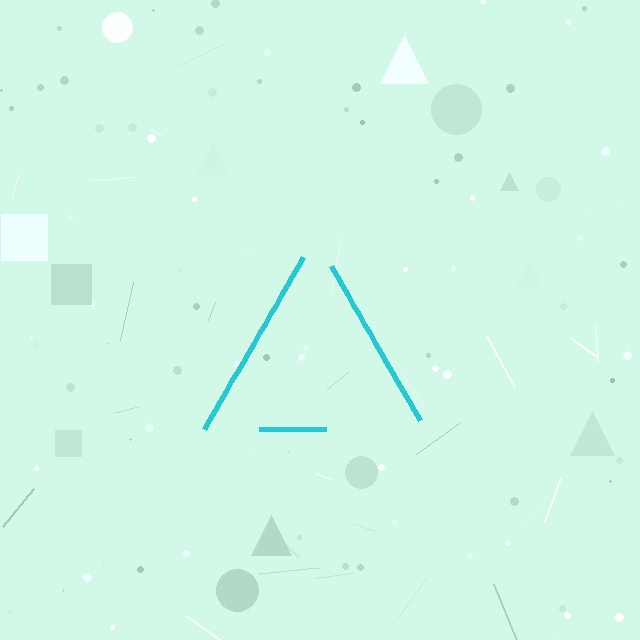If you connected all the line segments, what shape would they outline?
They would outline a triangle.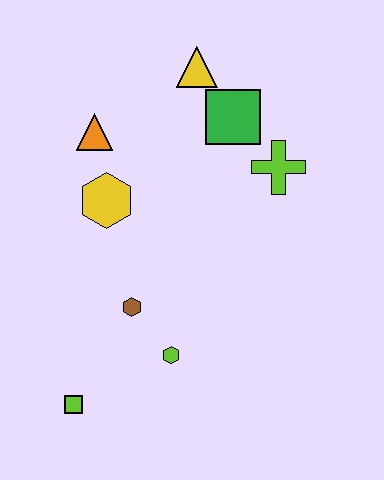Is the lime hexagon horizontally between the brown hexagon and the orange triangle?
No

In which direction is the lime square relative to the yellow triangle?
The lime square is below the yellow triangle.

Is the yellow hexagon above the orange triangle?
No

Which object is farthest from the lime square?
The yellow triangle is farthest from the lime square.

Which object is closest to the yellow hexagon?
The orange triangle is closest to the yellow hexagon.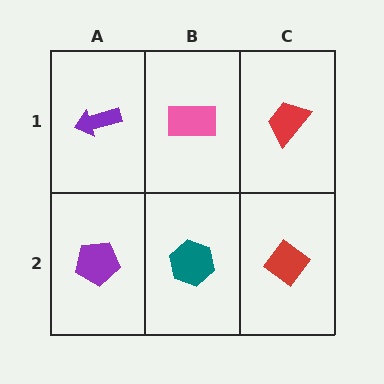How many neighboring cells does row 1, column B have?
3.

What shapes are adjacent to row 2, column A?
A purple arrow (row 1, column A), a teal hexagon (row 2, column B).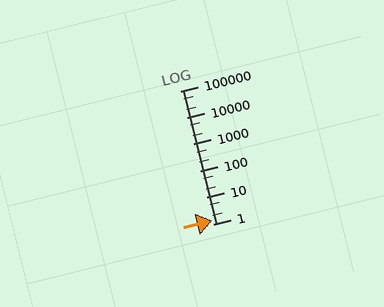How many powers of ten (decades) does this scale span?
The scale spans 5 decades, from 1 to 100000.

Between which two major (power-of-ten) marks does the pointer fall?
The pointer is between 1 and 10.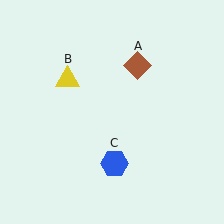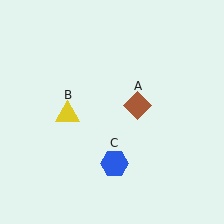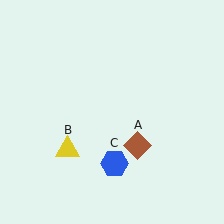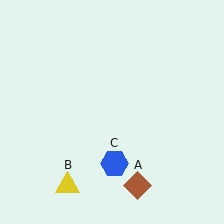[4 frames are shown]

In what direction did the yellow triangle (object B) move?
The yellow triangle (object B) moved down.